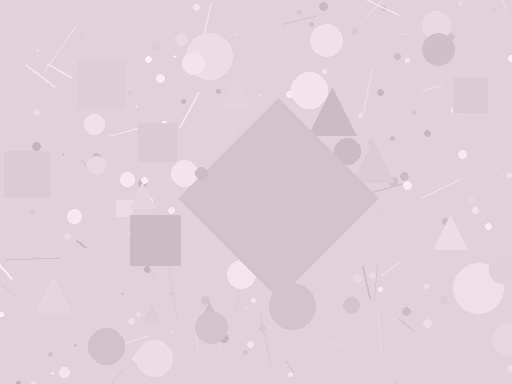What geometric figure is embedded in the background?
A diamond is embedded in the background.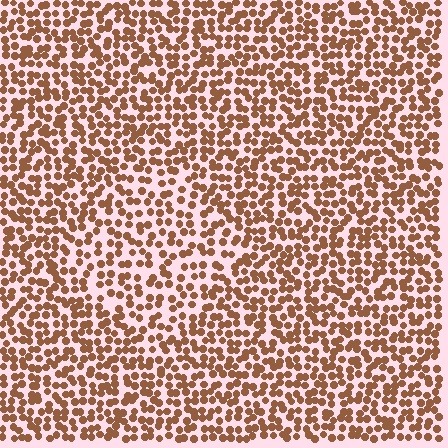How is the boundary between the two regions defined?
The boundary is defined by a change in element density (approximately 1.4x ratio). All elements are the same color, size, and shape.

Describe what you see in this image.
The image contains small brown elements arranged at two different densities. A diamond-shaped region is visible where the elements are less densely packed than the surrounding area.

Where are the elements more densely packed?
The elements are more densely packed outside the diamond boundary.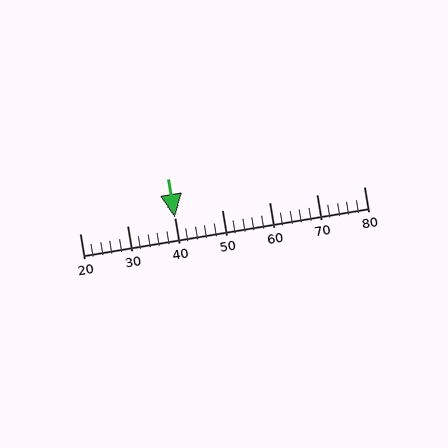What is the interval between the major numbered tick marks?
The major tick marks are spaced 10 units apart.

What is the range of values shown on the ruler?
The ruler shows values from 20 to 80.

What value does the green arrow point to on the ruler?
The green arrow points to approximately 40.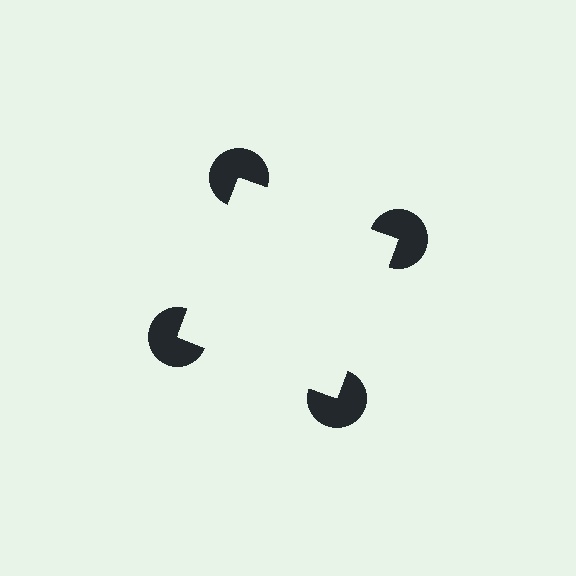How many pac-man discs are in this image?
There are 4 — one at each vertex of the illusory square.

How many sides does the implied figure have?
4 sides.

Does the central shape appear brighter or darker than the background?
It typically appears slightly brighter than the background, even though no actual brightness change is drawn.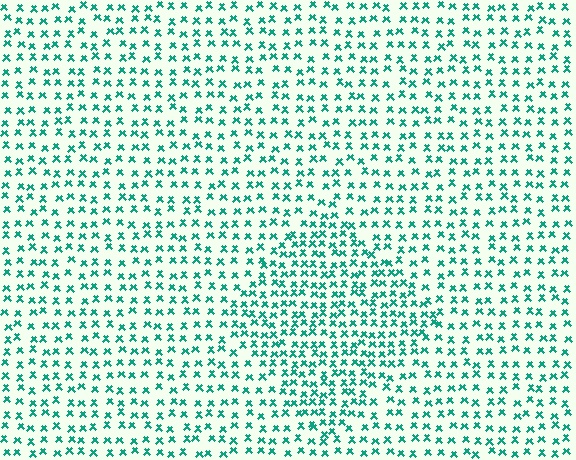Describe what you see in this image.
The image contains small teal elements arranged at two different densities. A diamond-shaped region is visible where the elements are more densely packed than the surrounding area.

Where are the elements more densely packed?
The elements are more densely packed inside the diamond boundary.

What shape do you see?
I see a diamond.